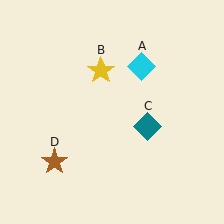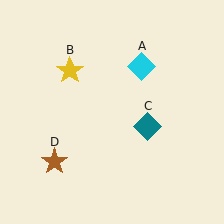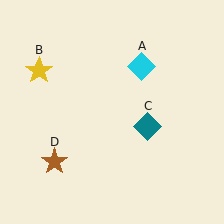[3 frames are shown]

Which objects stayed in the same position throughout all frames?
Cyan diamond (object A) and teal diamond (object C) and brown star (object D) remained stationary.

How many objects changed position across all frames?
1 object changed position: yellow star (object B).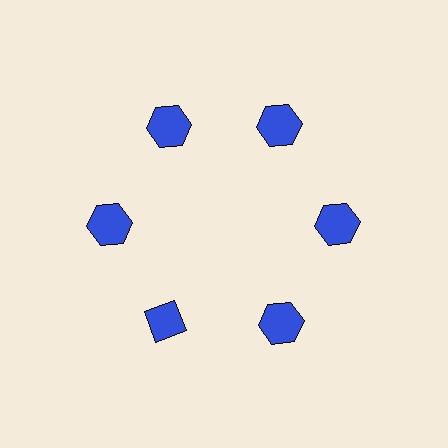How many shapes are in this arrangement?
There are 6 shapes arranged in a ring pattern.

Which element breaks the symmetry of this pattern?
The blue diamond at roughly the 7 o'clock position breaks the symmetry. All other shapes are blue hexagons.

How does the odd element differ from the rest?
It has a different shape: diamond instead of hexagon.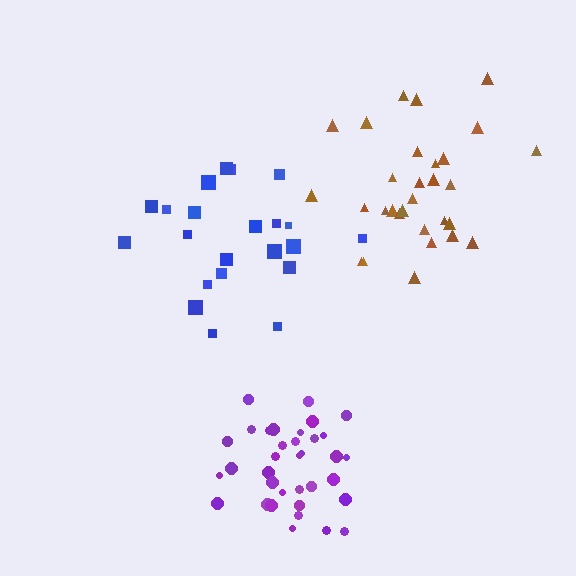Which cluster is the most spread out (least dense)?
Blue.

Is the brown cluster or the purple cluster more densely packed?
Purple.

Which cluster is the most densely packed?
Purple.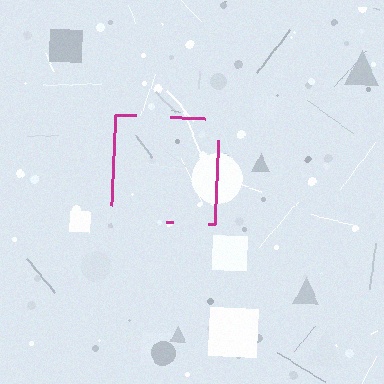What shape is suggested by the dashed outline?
The dashed outline suggests a square.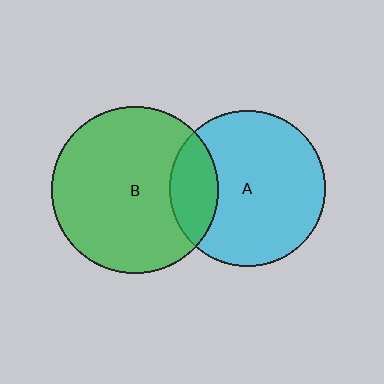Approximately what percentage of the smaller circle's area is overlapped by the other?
Approximately 20%.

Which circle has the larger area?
Circle B (green).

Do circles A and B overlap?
Yes.